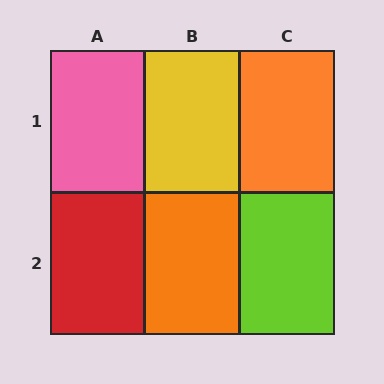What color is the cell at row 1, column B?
Yellow.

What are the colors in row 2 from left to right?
Red, orange, lime.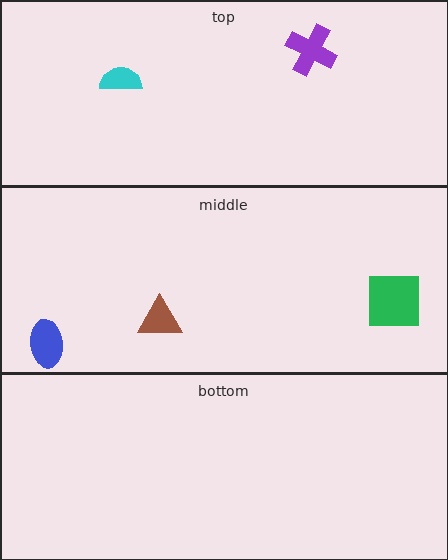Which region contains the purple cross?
The top region.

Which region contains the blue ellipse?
The middle region.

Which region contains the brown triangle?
The middle region.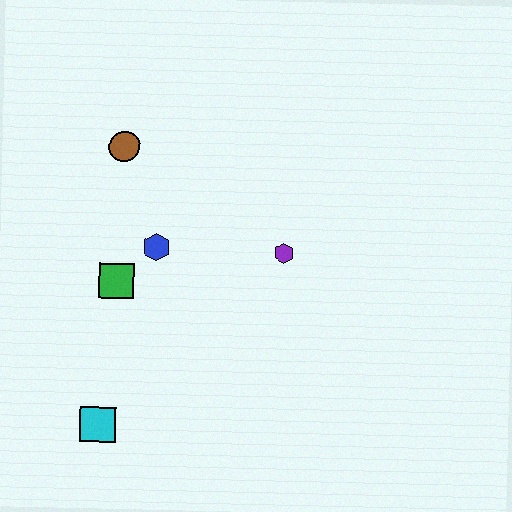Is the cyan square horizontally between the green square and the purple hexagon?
No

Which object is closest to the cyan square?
The green square is closest to the cyan square.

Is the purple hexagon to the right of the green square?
Yes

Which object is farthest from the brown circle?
The cyan square is farthest from the brown circle.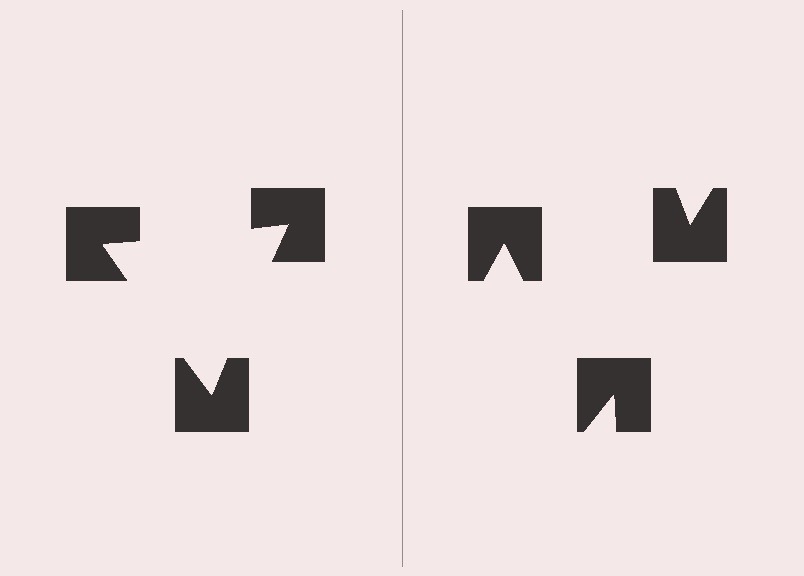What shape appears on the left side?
An illusory triangle.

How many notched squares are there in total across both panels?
6 — 3 on each side.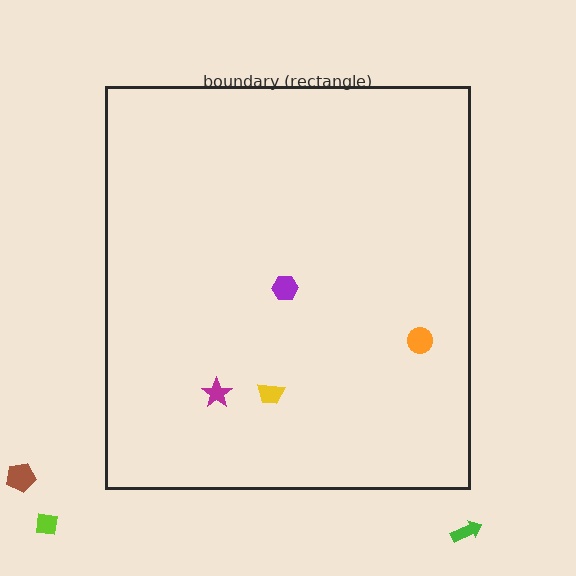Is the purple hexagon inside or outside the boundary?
Inside.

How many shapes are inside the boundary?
4 inside, 3 outside.